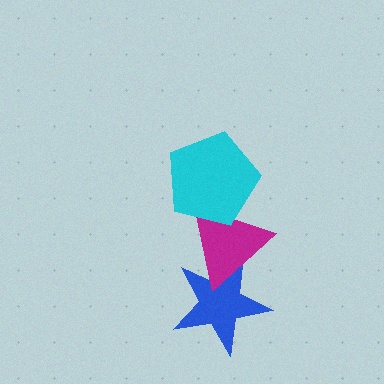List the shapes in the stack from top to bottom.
From top to bottom: the cyan pentagon, the magenta triangle, the blue star.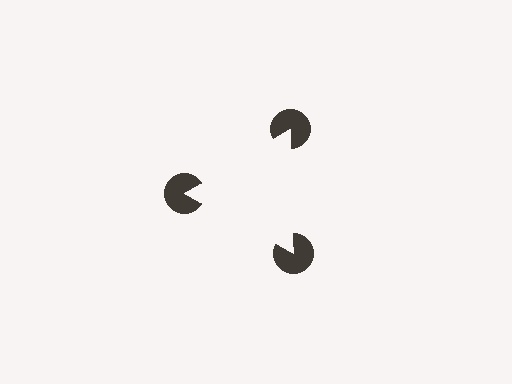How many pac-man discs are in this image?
There are 3 — one at each vertex of the illusory triangle.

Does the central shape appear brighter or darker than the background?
It typically appears slightly brighter than the background, even though no actual brightness change is drawn.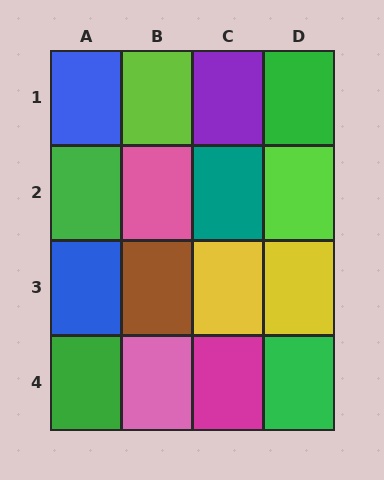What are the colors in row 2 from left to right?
Green, pink, teal, lime.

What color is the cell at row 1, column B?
Lime.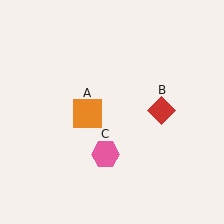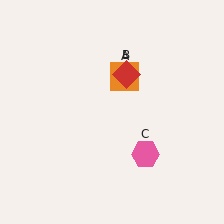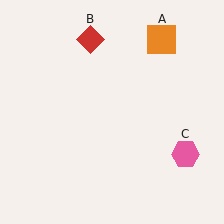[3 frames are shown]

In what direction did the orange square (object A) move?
The orange square (object A) moved up and to the right.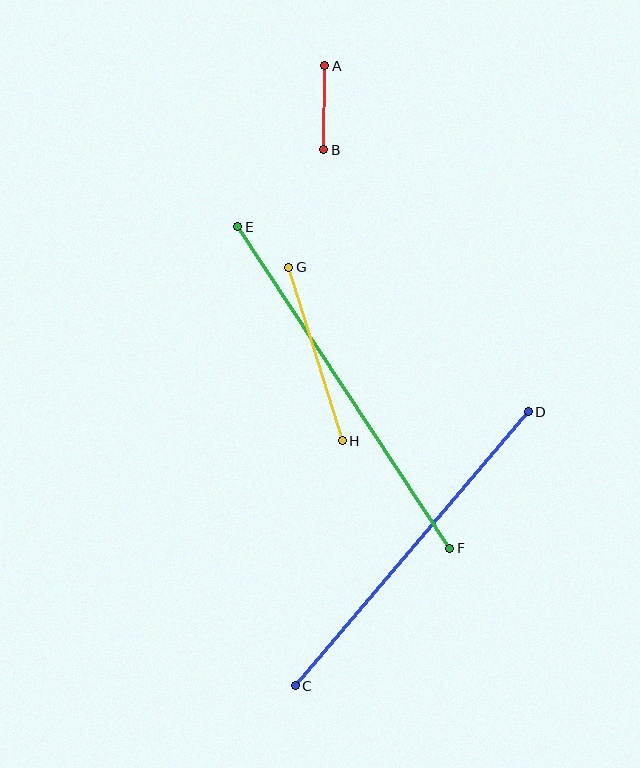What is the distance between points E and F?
The distance is approximately 385 pixels.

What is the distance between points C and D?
The distance is approximately 359 pixels.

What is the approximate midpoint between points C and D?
The midpoint is at approximately (412, 549) pixels.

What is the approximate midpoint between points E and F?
The midpoint is at approximately (344, 388) pixels.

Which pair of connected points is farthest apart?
Points E and F are farthest apart.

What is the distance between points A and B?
The distance is approximately 84 pixels.